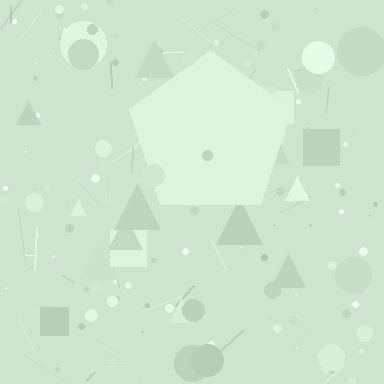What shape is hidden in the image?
A pentagon is hidden in the image.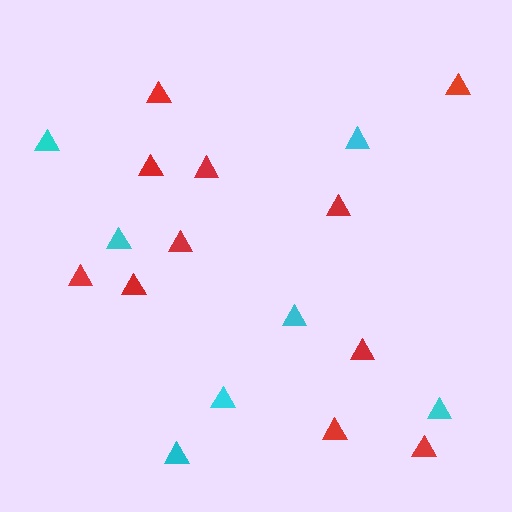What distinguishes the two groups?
There are 2 groups: one group of red triangles (11) and one group of cyan triangles (7).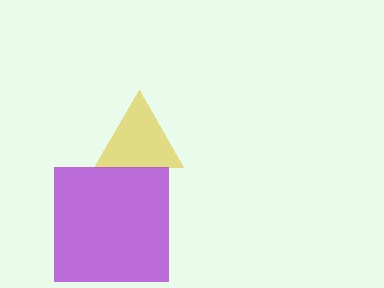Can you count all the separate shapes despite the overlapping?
Yes, there are 2 separate shapes.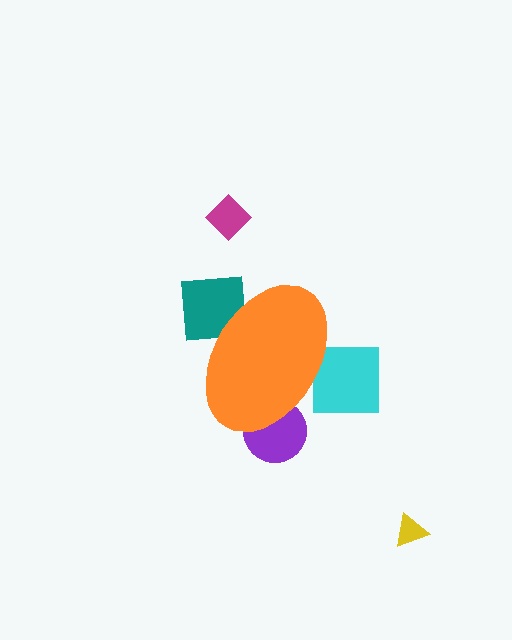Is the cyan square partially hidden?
Yes, the cyan square is partially hidden behind the orange ellipse.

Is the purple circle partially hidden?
Yes, the purple circle is partially hidden behind the orange ellipse.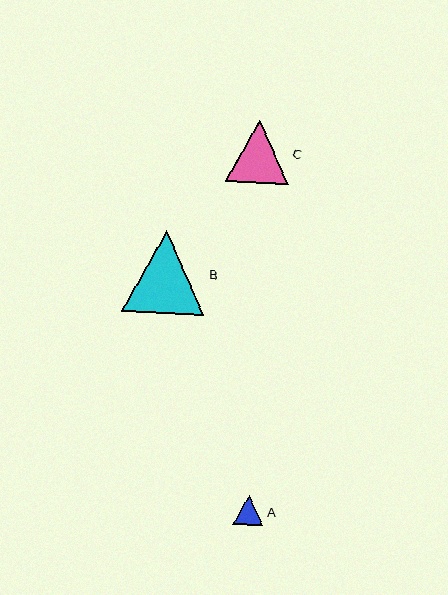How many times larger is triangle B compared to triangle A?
Triangle B is approximately 2.7 times the size of triangle A.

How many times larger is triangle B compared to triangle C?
Triangle B is approximately 1.3 times the size of triangle C.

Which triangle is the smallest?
Triangle A is the smallest with a size of approximately 30 pixels.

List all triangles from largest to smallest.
From largest to smallest: B, C, A.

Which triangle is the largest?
Triangle B is the largest with a size of approximately 83 pixels.